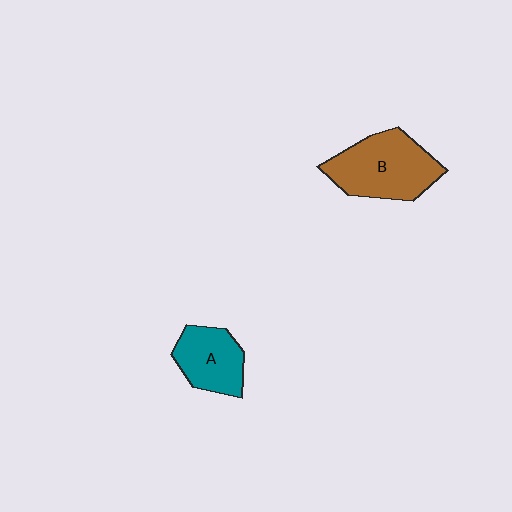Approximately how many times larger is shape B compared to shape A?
Approximately 1.5 times.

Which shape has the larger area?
Shape B (brown).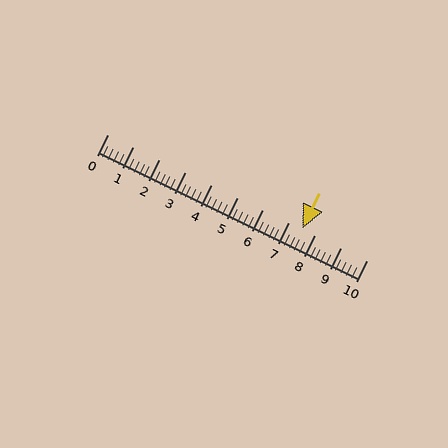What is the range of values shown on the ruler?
The ruler shows values from 0 to 10.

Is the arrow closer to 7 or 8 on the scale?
The arrow is closer to 8.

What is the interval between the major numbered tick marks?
The major tick marks are spaced 1 units apart.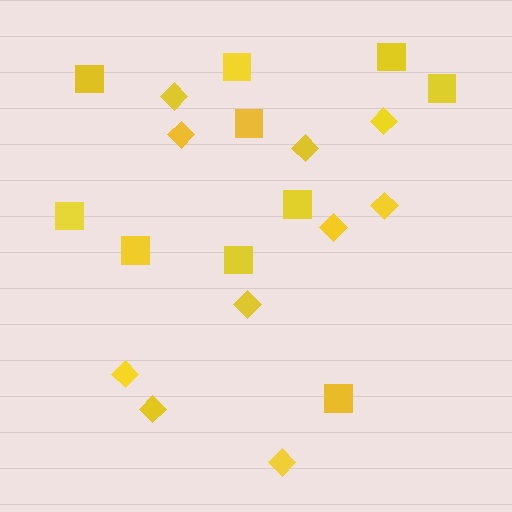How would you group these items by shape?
There are 2 groups: one group of diamonds (10) and one group of squares (10).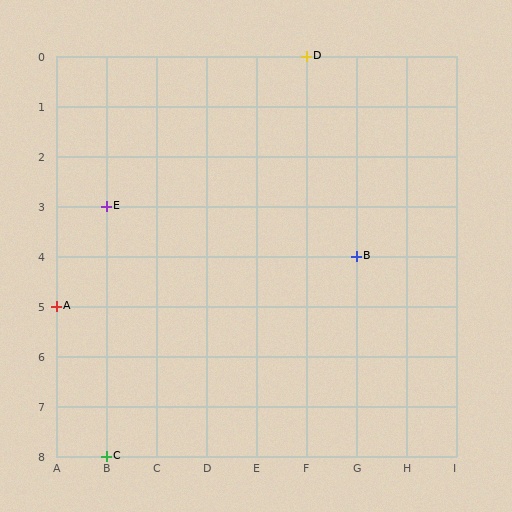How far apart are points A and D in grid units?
Points A and D are 5 columns and 5 rows apart (about 7.1 grid units diagonally).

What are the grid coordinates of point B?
Point B is at grid coordinates (G, 4).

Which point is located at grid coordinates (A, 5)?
Point A is at (A, 5).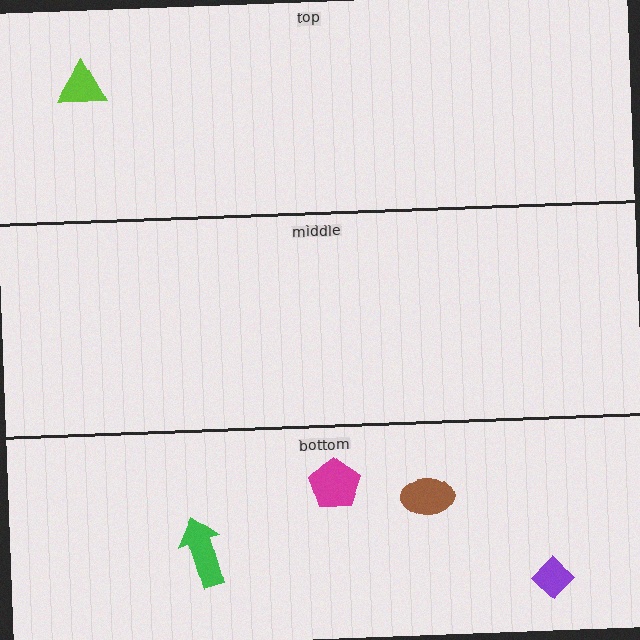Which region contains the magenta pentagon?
The bottom region.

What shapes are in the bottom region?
The purple diamond, the brown ellipse, the magenta pentagon, the green arrow.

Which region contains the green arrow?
The bottom region.